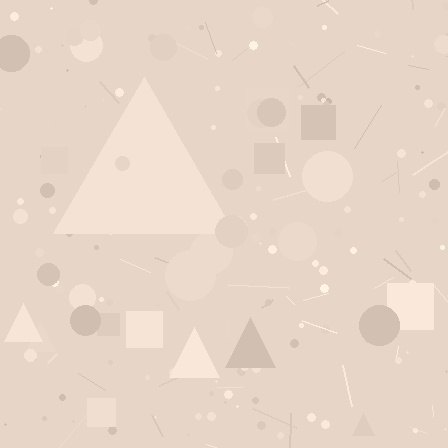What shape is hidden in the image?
A triangle is hidden in the image.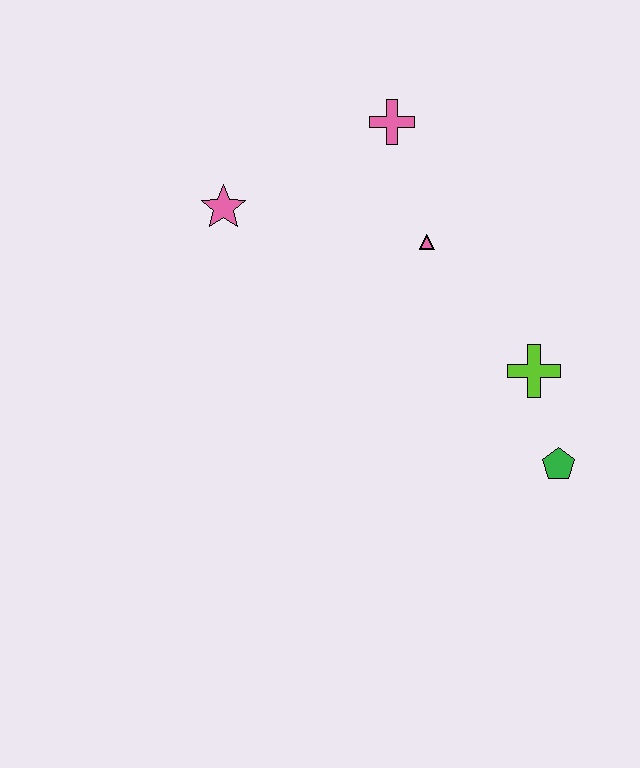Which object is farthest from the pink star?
The green pentagon is farthest from the pink star.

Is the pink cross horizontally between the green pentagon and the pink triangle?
No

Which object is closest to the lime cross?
The green pentagon is closest to the lime cross.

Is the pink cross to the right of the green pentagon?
No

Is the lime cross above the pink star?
No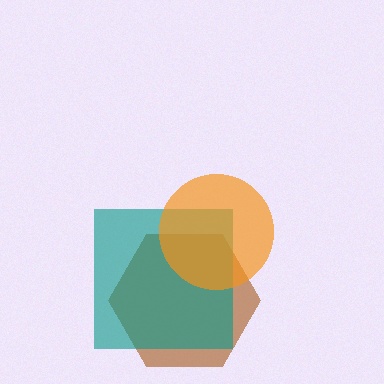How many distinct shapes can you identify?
There are 3 distinct shapes: a brown hexagon, a teal square, an orange circle.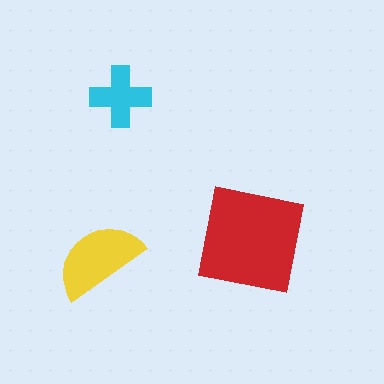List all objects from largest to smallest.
The red square, the yellow semicircle, the cyan cross.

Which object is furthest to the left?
The yellow semicircle is leftmost.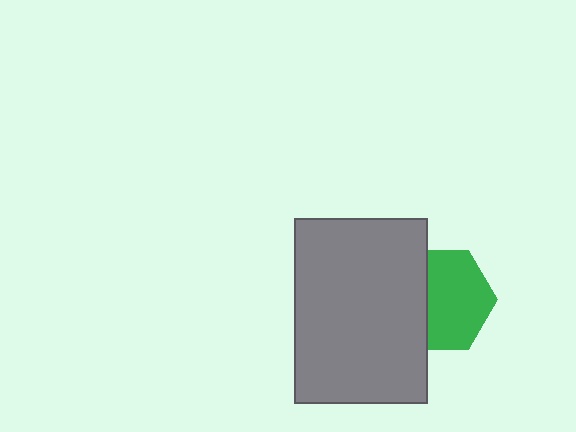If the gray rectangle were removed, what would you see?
You would see the complete green hexagon.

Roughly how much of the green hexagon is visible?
About half of it is visible (roughly 65%).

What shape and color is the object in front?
The object in front is a gray rectangle.